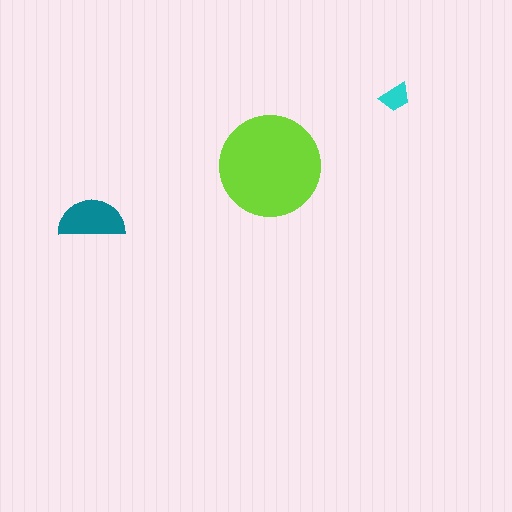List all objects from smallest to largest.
The cyan trapezoid, the teal semicircle, the lime circle.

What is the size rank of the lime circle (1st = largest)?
1st.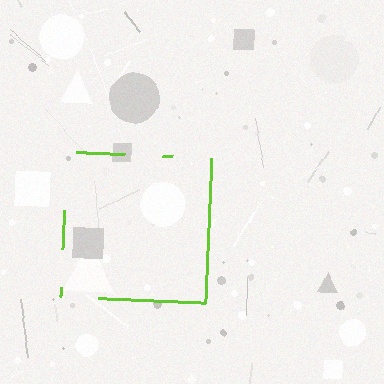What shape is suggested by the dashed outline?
The dashed outline suggests a square.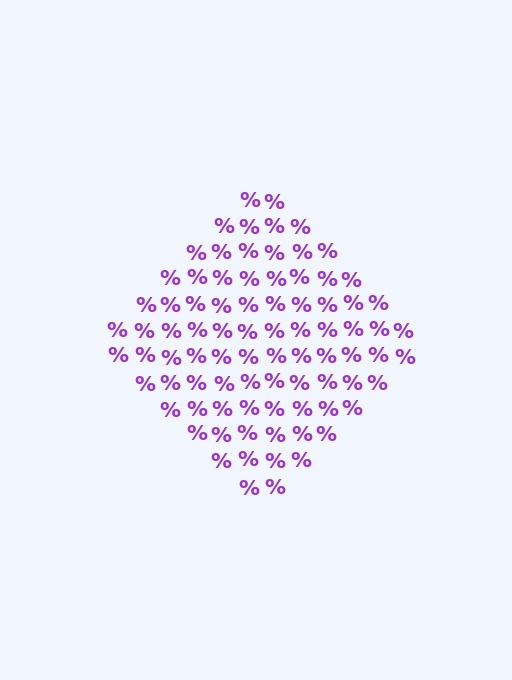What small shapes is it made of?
It is made of small percent signs.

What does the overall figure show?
The overall figure shows a diamond.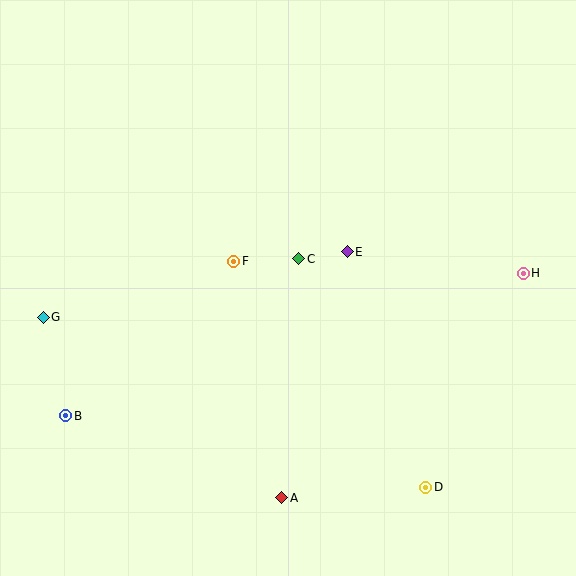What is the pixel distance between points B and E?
The distance between B and E is 326 pixels.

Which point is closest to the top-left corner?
Point G is closest to the top-left corner.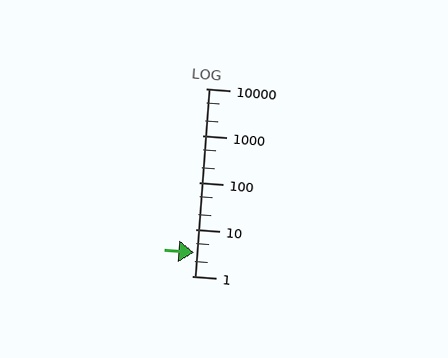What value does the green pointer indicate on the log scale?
The pointer indicates approximately 3.1.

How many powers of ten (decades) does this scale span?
The scale spans 4 decades, from 1 to 10000.